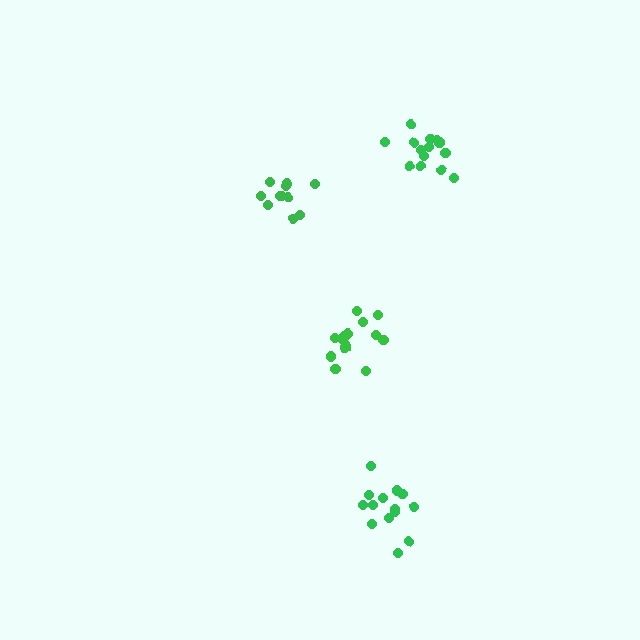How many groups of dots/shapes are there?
There are 4 groups.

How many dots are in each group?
Group 1: 14 dots, Group 2: 14 dots, Group 3: 14 dots, Group 4: 11 dots (53 total).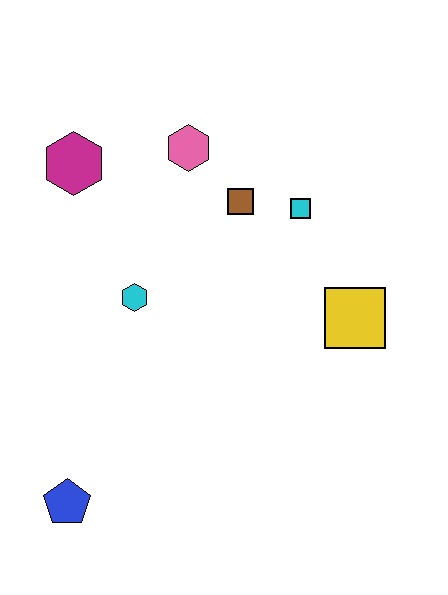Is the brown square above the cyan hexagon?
Yes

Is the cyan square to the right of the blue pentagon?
Yes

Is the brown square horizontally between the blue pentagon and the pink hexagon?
No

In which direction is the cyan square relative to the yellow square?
The cyan square is above the yellow square.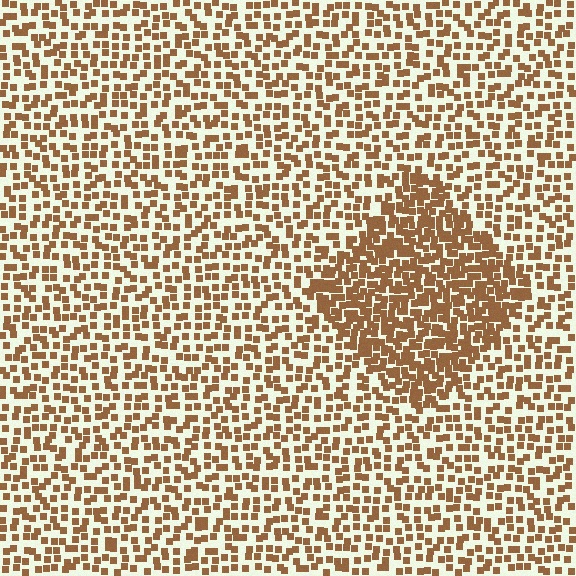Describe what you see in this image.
The image contains small brown elements arranged at two different densities. A diamond-shaped region is visible where the elements are more densely packed than the surrounding area.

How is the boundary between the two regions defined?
The boundary is defined by a change in element density (approximately 2.0x ratio). All elements are the same color, size, and shape.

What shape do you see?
I see a diamond.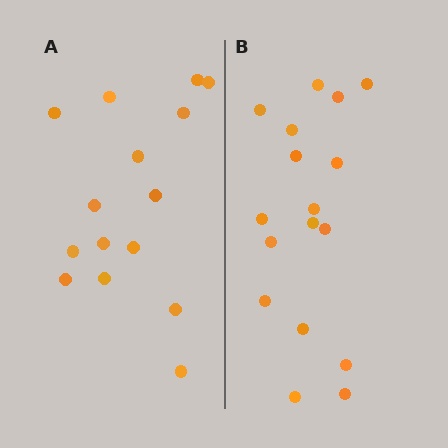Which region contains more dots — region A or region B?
Region B (the right region) has more dots.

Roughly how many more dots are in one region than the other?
Region B has just a few more — roughly 2 or 3 more dots than region A.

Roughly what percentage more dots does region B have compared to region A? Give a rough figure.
About 15% more.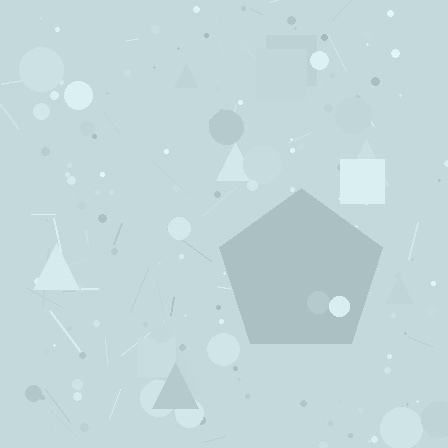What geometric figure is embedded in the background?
A pentagon is embedded in the background.